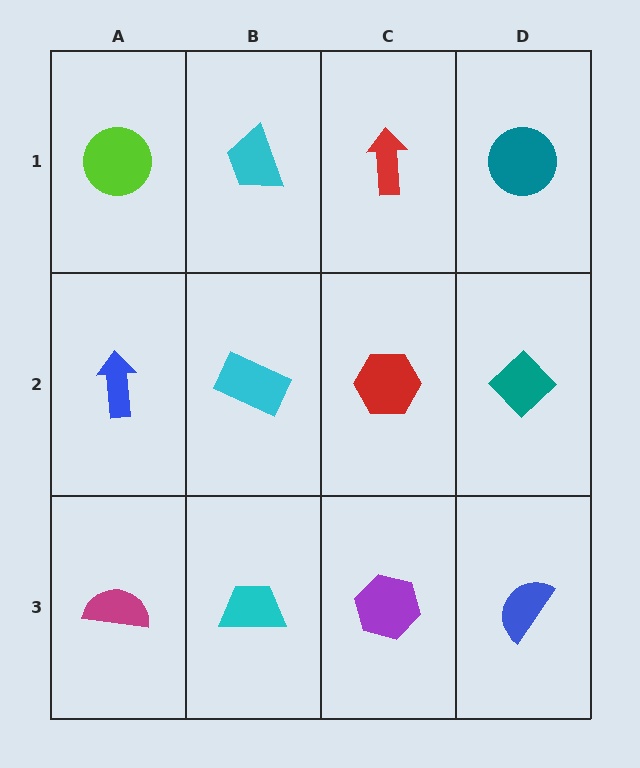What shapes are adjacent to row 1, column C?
A red hexagon (row 2, column C), a cyan trapezoid (row 1, column B), a teal circle (row 1, column D).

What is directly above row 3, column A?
A blue arrow.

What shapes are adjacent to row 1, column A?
A blue arrow (row 2, column A), a cyan trapezoid (row 1, column B).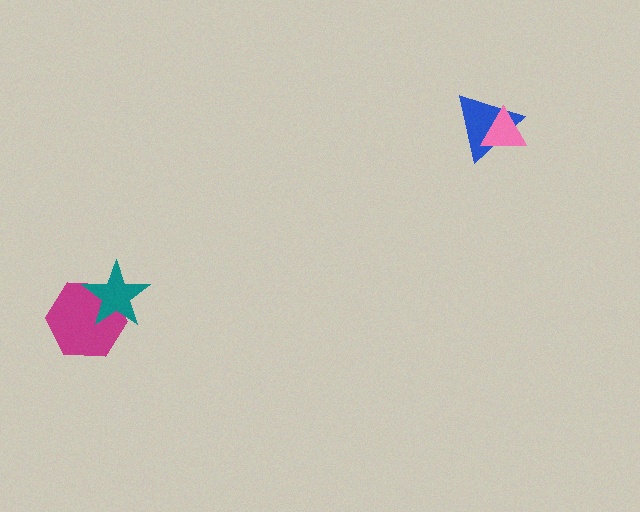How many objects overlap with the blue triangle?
1 object overlaps with the blue triangle.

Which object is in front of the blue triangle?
The pink triangle is in front of the blue triangle.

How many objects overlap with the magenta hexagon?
1 object overlaps with the magenta hexagon.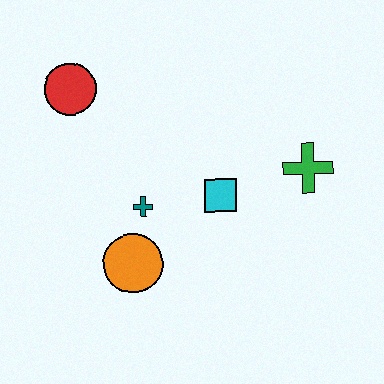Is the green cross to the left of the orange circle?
No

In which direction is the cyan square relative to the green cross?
The cyan square is to the left of the green cross.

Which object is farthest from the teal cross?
The green cross is farthest from the teal cross.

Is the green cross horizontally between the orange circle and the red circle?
No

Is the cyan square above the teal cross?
Yes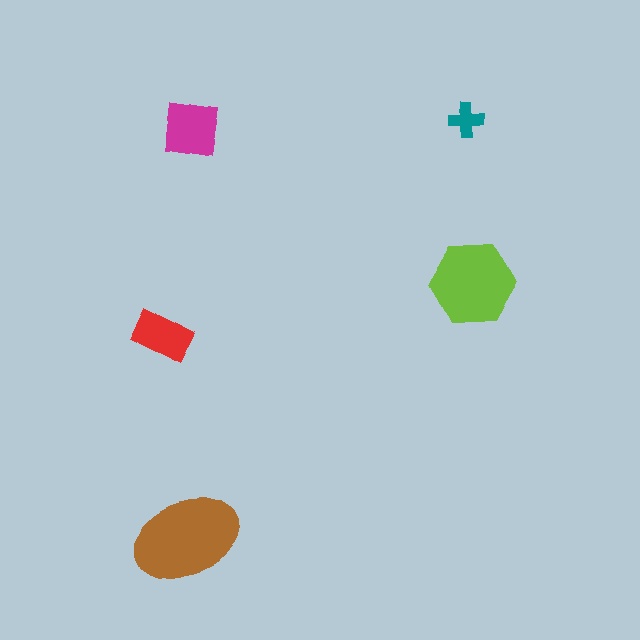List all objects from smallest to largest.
The teal cross, the red rectangle, the magenta square, the lime hexagon, the brown ellipse.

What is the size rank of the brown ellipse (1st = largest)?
1st.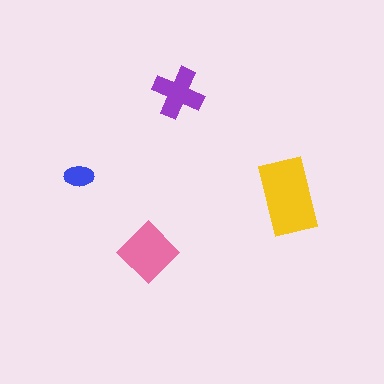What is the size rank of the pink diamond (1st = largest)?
2nd.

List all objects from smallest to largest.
The blue ellipse, the purple cross, the pink diamond, the yellow rectangle.